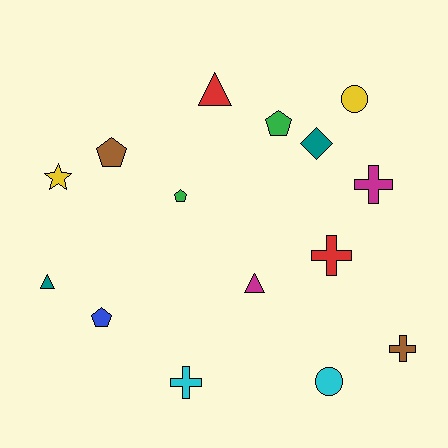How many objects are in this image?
There are 15 objects.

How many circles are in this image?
There are 2 circles.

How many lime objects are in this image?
There are no lime objects.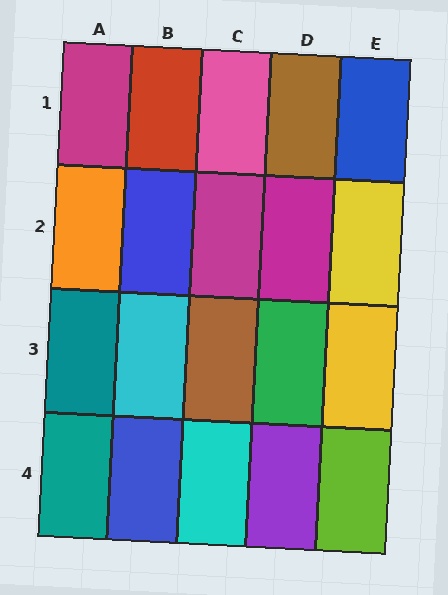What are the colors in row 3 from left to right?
Teal, cyan, brown, green, yellow.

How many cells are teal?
2 cells are teal.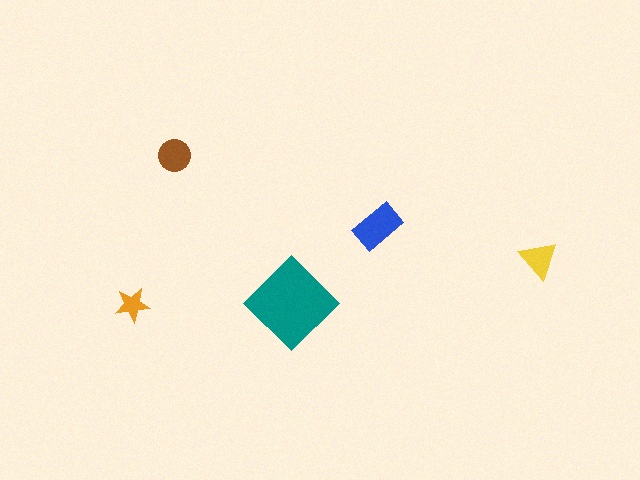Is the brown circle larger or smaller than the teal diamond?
Smaller.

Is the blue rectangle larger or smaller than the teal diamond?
Smaller.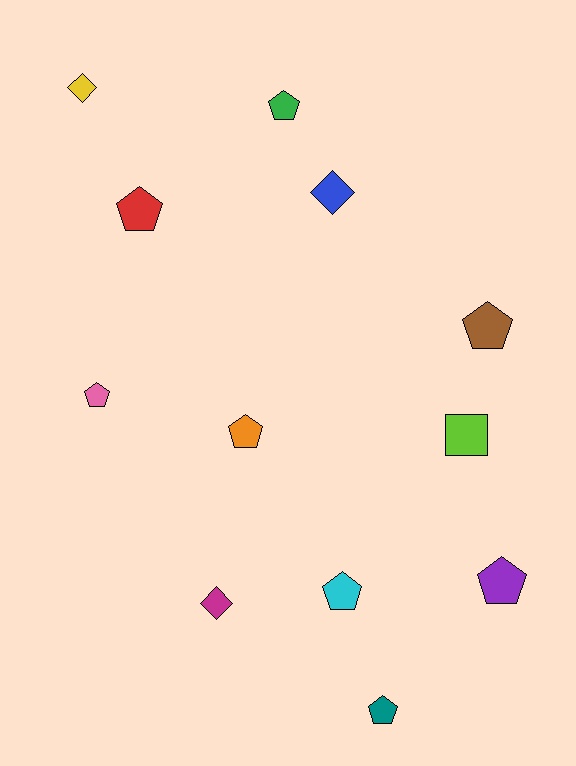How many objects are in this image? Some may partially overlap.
There are 12 objects.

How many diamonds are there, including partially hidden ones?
There are 3 diamonds.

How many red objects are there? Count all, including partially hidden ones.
There is 1 red object.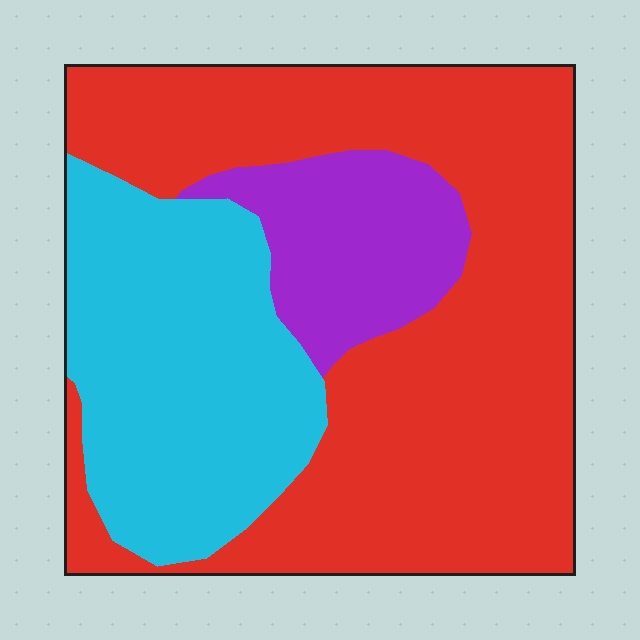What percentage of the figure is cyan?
Cyan takes up between a sixth and a third of the figure.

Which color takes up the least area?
Purple, at roughly 15%.